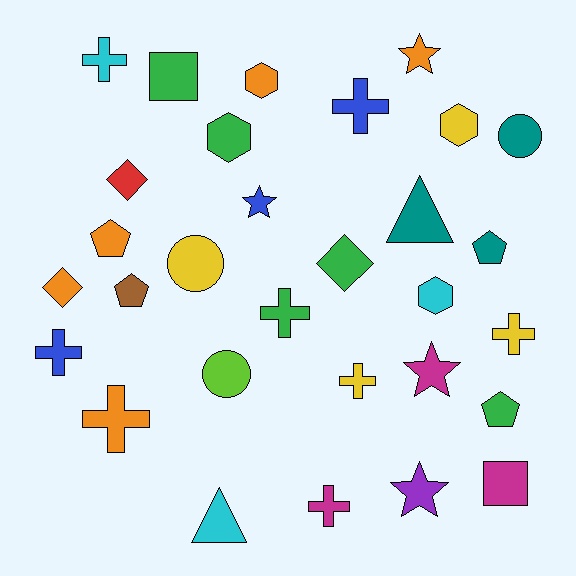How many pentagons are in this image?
There are 4 pentagons.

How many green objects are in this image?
There are 5 green objects.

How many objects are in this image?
There are 30 objects.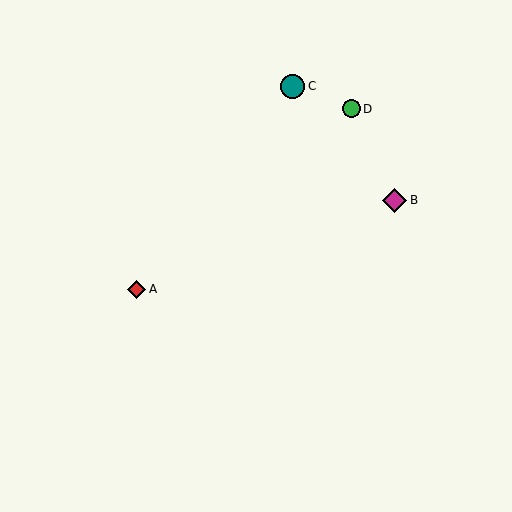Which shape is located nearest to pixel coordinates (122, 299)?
The red diamond (labeled A) at (136, 289) is nearest to that location.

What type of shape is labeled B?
Shape B is a magenta diamond.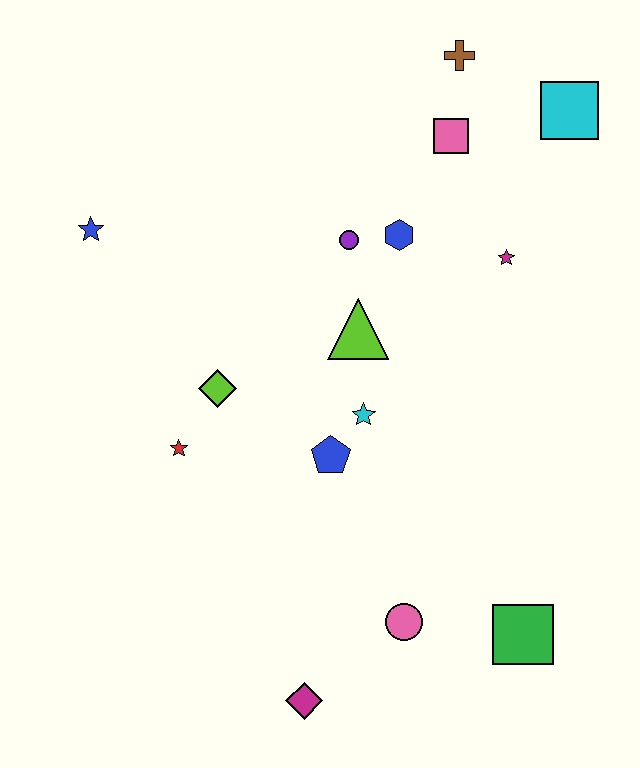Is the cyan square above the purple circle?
Yes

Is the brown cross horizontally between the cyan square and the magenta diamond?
Yes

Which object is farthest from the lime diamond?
The cyan square is farthest from the lime diamond.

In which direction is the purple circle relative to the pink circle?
The purple circle is above the pink circle.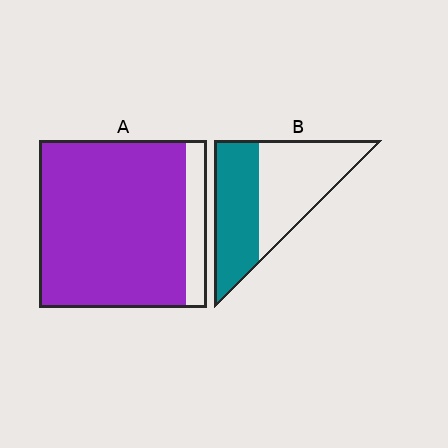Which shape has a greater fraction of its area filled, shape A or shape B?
Shape A.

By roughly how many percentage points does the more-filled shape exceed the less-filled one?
By roughly 40 percentage points (A over B).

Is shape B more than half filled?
Roughly half.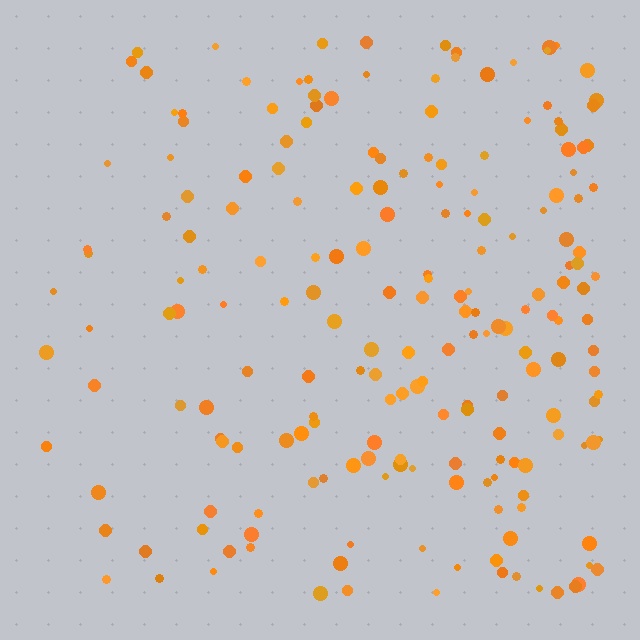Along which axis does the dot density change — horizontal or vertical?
Horizontal.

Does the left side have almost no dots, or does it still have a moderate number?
Still a moderate number, just noticeably fewer than the right.